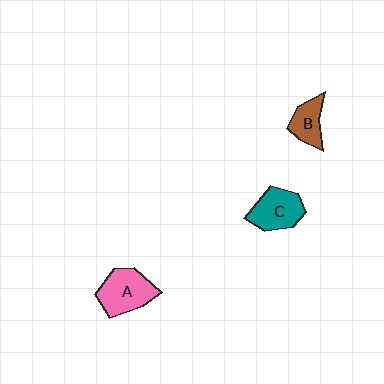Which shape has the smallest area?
Shape B (brown).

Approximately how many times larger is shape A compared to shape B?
Approximately 1.7 times.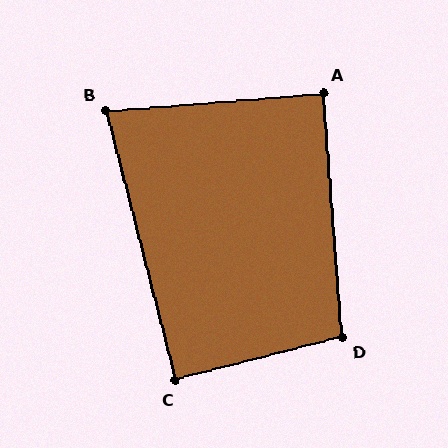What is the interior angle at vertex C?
Approximately 90 degrees (approximately right).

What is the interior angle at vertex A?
Approximately 90 degrees (approximately right).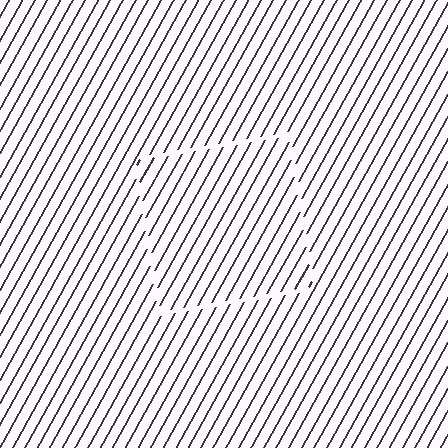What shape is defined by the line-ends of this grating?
An illusory square. The interior of the shape contains the same grating, shifted by half a period — the contour is defined by the phase discontinuity where line-ends from the inner and outer gratings abut.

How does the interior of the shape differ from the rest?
The interior of the shape contains the same grating, shifted by half a period — the contour is defined by the phase discontinuity where line-ends from the inner and outer gratings abut.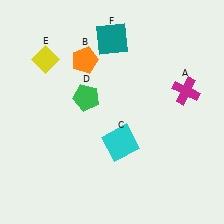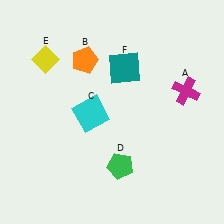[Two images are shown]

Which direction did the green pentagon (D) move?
The green pentagon (D) moved down.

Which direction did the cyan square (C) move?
The cyan square (C) moved left.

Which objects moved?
The objects that moved are: the cyan square (C), the green pentagon (D), the teal square (F).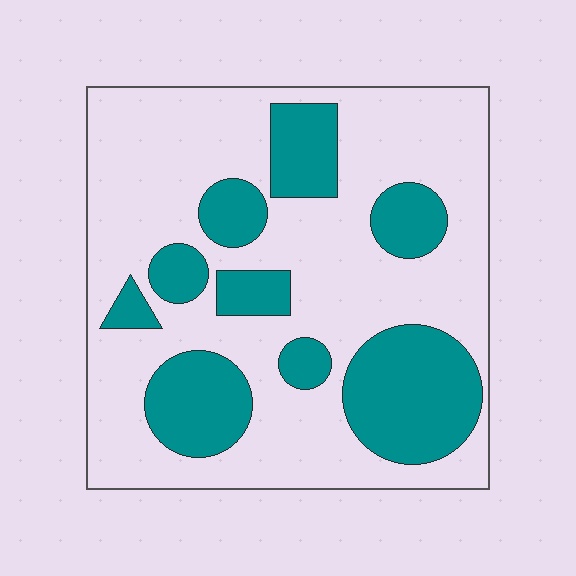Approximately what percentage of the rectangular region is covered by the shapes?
Approximately 30%.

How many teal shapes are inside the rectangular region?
9.